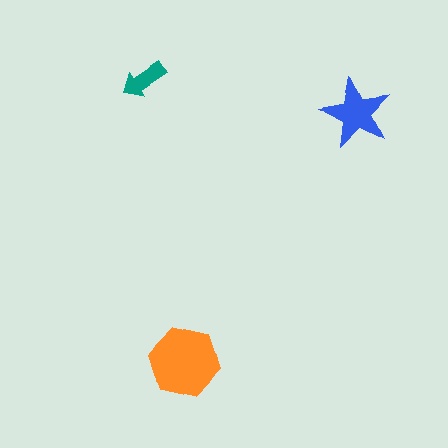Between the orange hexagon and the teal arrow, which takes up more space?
The orange hexagon.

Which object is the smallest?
The teal arrow.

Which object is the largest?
The orange hexagon.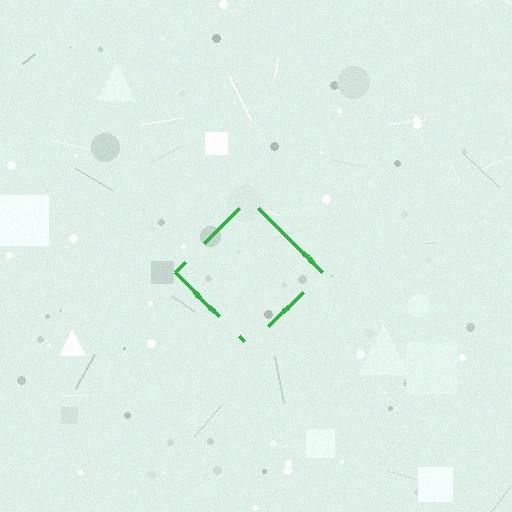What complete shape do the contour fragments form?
The contour fragments form a diamond.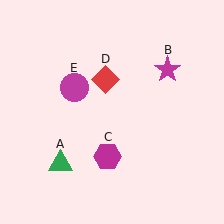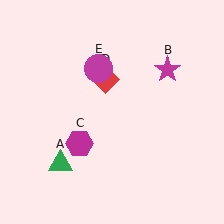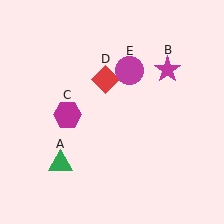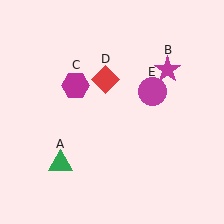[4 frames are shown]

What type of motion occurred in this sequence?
The magenta hexagon (object C), magenta circle (object E) rotated clockwise around the center of the scene.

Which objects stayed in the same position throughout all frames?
Green triangle (object A) and magenta star (object B) and red diamond (object D) remained stationary.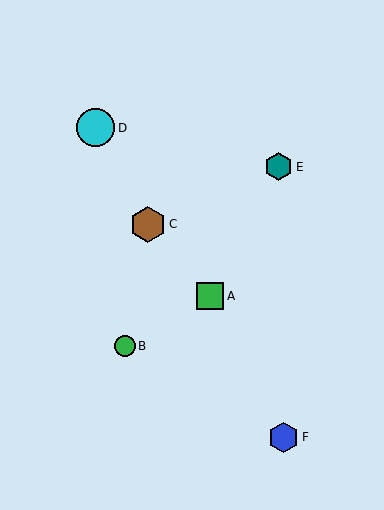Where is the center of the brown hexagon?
The center of the brown hexagon is at (148, 224).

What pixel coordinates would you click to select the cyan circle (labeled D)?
Click at (96, 128) to select the cyan circle D.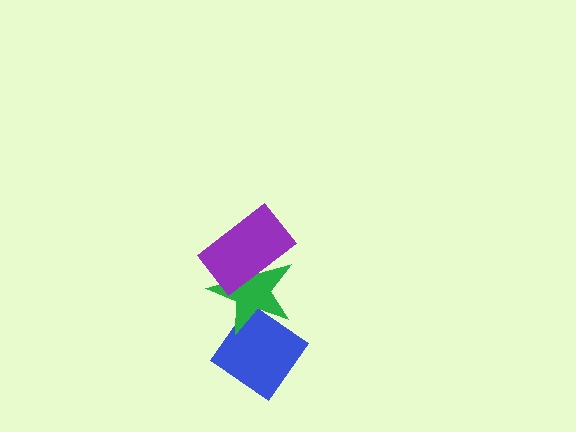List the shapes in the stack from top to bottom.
From top to bottom: the purple rectangle, the green star, the blue diamond.